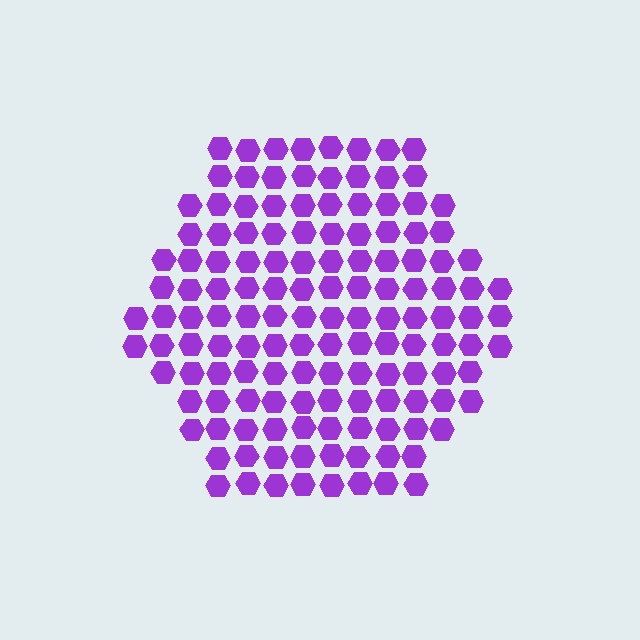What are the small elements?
The small elements are hexagons.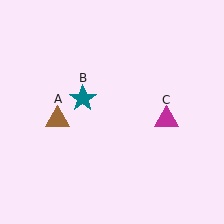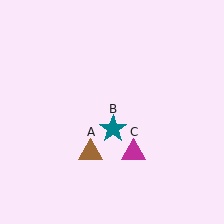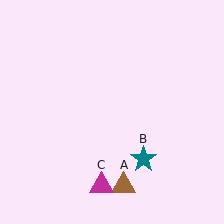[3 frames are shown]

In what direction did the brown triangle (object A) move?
The brown triangle (object A) moved down and to the right.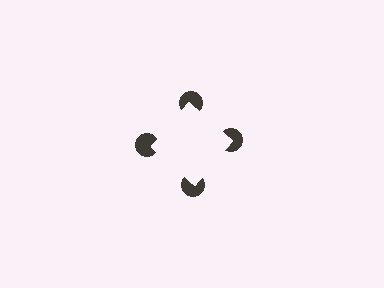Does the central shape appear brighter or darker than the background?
It typically appears slightly brighter than the background, even though no actual brightness change is drawn.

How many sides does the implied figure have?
4 sides.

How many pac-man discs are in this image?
There are 4 — one at each vertex of the illusory square.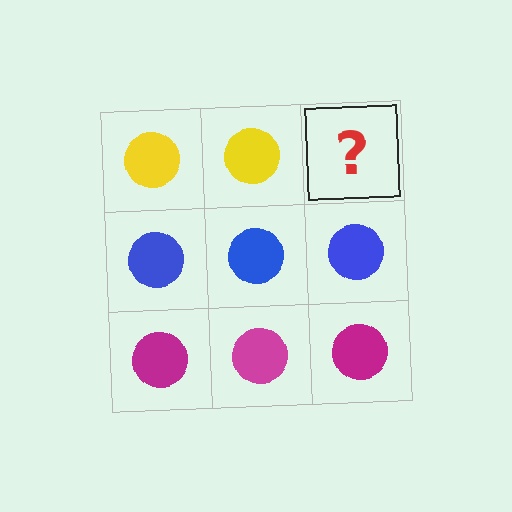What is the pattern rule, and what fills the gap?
The rule is that each row has a consistent color. The gap should be filled with a yellow circle.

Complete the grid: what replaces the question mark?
The question mark should be replaced with a yellow circle.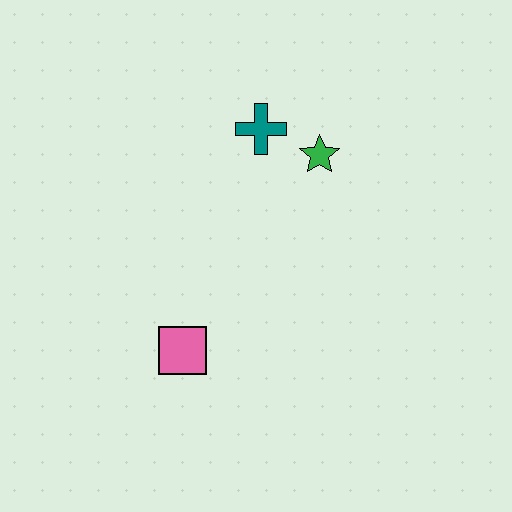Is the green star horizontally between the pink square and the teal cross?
No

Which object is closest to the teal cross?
The green star is closest to the teal cross.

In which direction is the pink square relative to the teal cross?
The pink square is below the teal cross.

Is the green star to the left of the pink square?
No